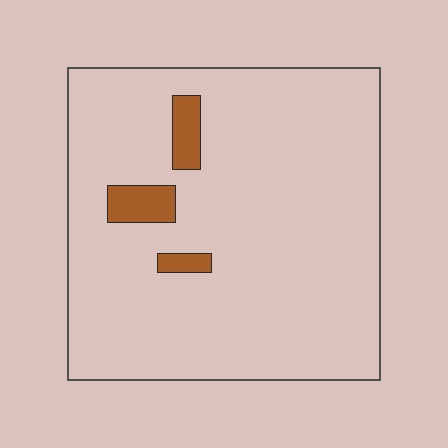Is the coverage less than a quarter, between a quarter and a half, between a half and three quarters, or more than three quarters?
Less than a quarter.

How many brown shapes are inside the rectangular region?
3.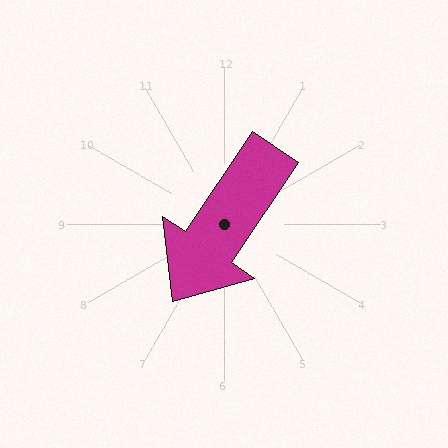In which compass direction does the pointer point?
Southwest.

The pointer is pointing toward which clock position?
Roughly 7 o'clock.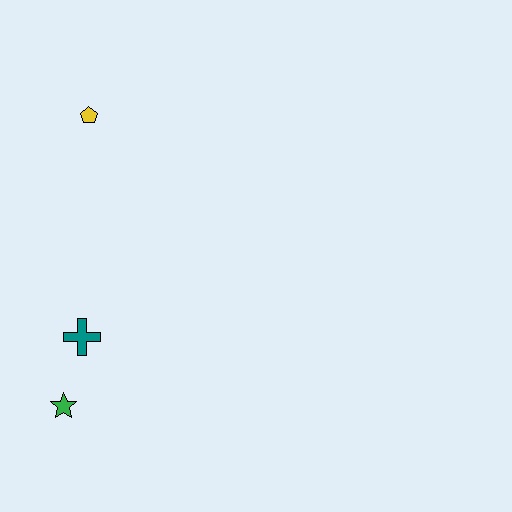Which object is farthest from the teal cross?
The yellow pentagon is farthest from the teal cross.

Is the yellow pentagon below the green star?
No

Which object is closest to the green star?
The teal cross is closest to the green star.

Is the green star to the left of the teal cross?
Yes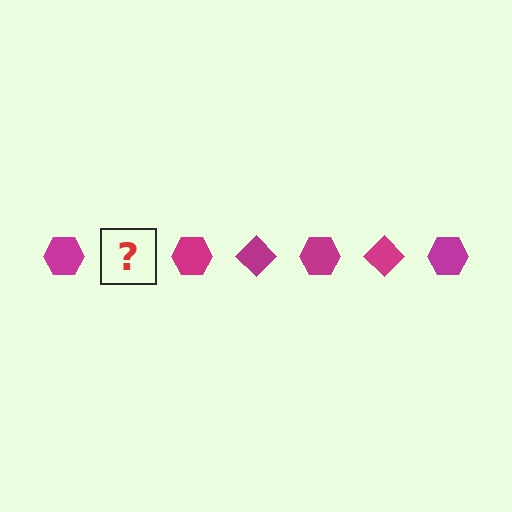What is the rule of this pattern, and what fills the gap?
The rule is that the pattern cycles through hexagon, diamond shapes in magenta. The gap should be filled with a magenta diamond.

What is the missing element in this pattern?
The missing element is a magenta diamond.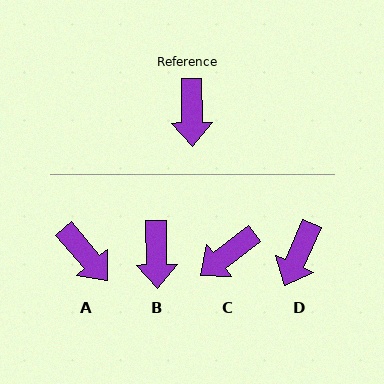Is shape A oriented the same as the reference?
No, it is off by about 39 degrees.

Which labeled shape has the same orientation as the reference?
B.